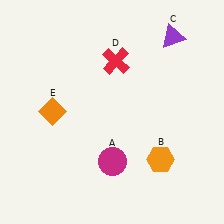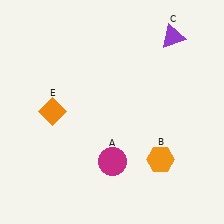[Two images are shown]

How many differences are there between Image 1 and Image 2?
There is 1 difference between the two images.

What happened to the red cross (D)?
The red cross (D) was removed in Image 2. It was in the top-right area of Image 1.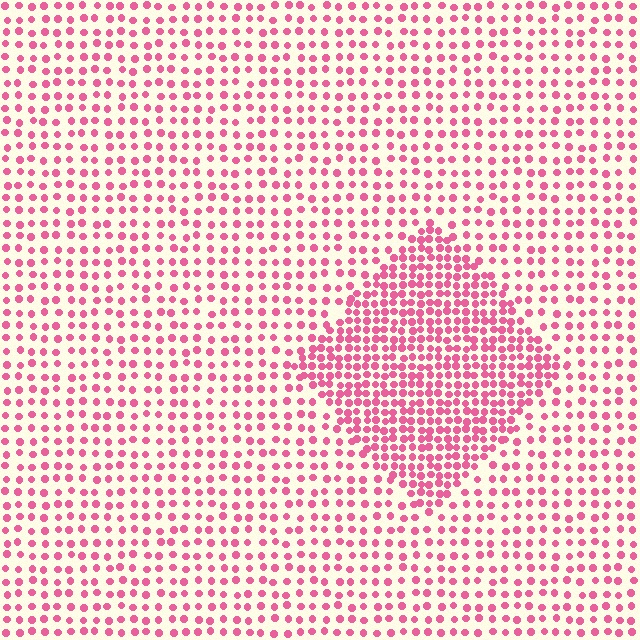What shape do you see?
I see a diamond.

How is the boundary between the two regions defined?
The boundary is defined by a change in element density (approximately 2.0x ratio). All elements are the same color, size, and shape.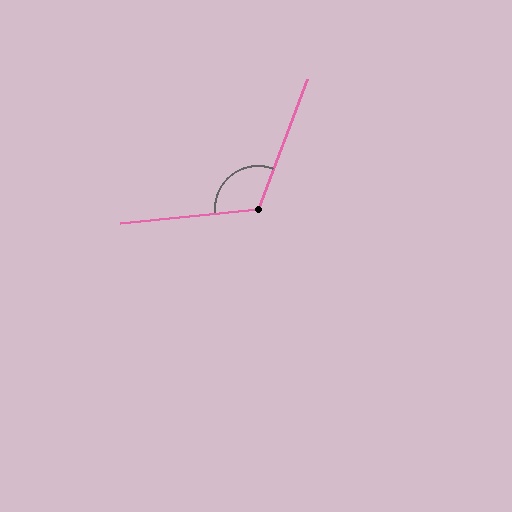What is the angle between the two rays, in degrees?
Approximately 117 degrees.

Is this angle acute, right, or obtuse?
It is obtuse.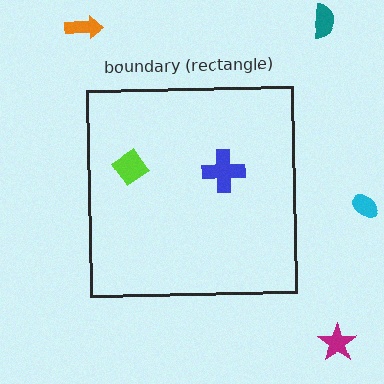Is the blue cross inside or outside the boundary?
Inside.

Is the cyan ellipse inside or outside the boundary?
Outside.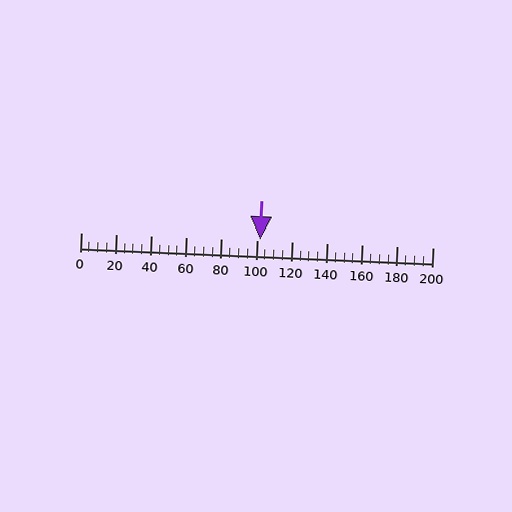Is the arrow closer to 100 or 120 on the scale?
The arrow is closer to 100.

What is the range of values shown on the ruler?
The ruler shows values from 0 to 200.